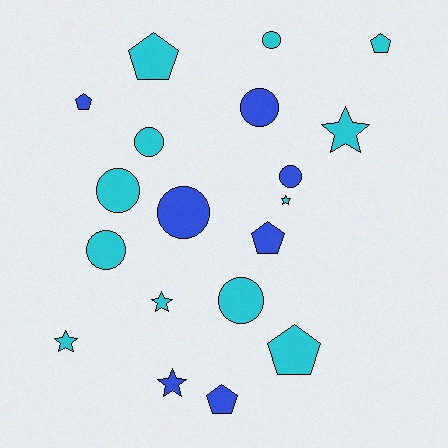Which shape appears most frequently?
Circle, with 8 objects.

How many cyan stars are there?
There are 4 cyan stars.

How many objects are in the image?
There are 19 objects.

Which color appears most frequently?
Cyan, with 12 objects.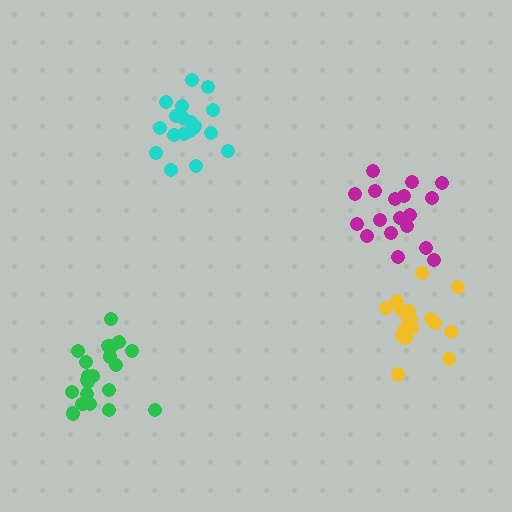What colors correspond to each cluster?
The clusters are colored: green, cyan, magenta, yellow.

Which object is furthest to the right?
The yellow cluster is rightmost.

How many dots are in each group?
Group 1: 21 dots, Group 2: 19 dots, Group 3: 18 dots, Group 4: 17 dots (75 total).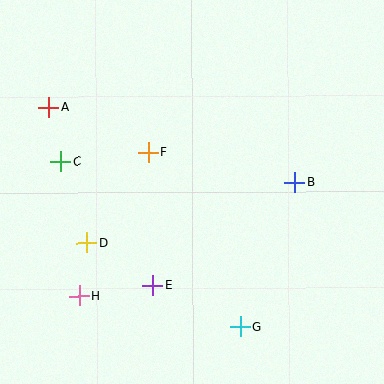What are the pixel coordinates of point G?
Point G is at (240, 326).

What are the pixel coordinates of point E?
Point E is at (153, 285).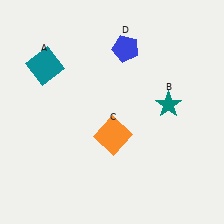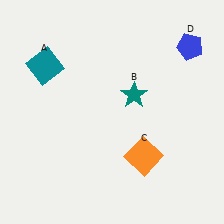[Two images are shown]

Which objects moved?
The objects that moved are: the teal star (B), the orange square (C), the blue pentagon (D).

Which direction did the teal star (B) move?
The teal star (B) moved left.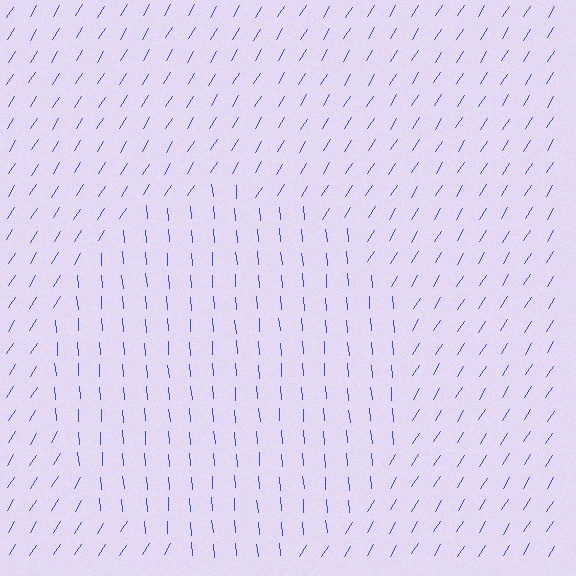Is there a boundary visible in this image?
Yes, there is a texture boundary formed by a change in line orientation.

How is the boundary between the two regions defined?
The boundary is defined purely by a change in line orientation (approximately 36 degrees difference). All lines are the same color and thickness.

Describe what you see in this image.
The image is filled with small blue line segments. A circle region in the image has lines oriented differently from the surrounding lines, creating a visible texture boundary.